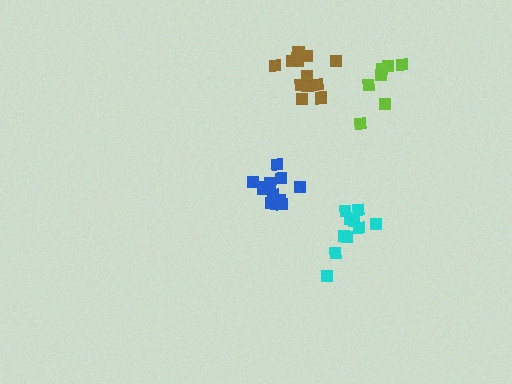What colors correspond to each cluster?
The clusters are colored: cyan, brown, blue, lime.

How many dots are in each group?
Group 1: 10 dots, Group 2: 13 dots, Group 3: 12 dots, Group 4: 7 dots (42 total).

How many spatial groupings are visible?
There are 4 spatial groupings.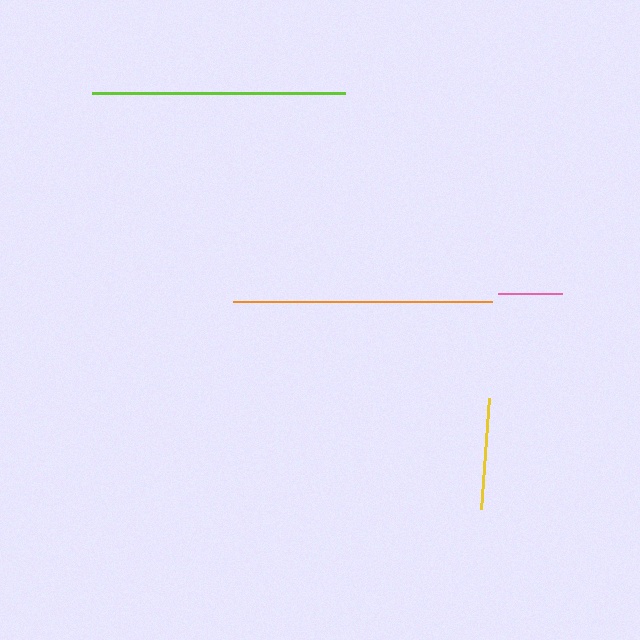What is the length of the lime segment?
The lime segment is approximately 253 pixels long.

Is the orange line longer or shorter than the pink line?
The orange line is longer than the pink line.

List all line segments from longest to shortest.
From longest to shortest: orange, lime, yellow, pink.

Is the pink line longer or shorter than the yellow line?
The yellow line is longer than the pink line.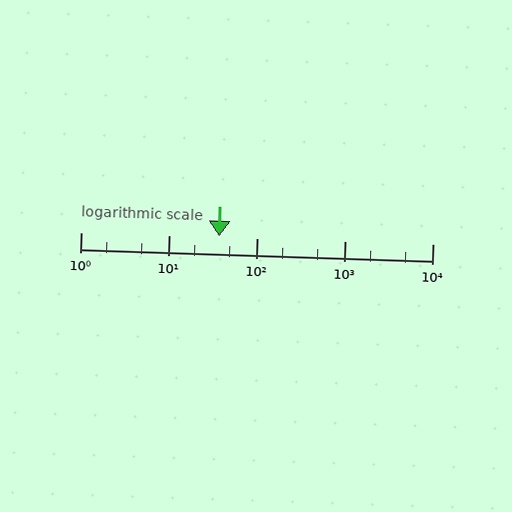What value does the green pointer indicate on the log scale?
The pointer indicates approximately 37.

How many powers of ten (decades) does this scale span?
The scale spans 4 decades, from 1 to 10000.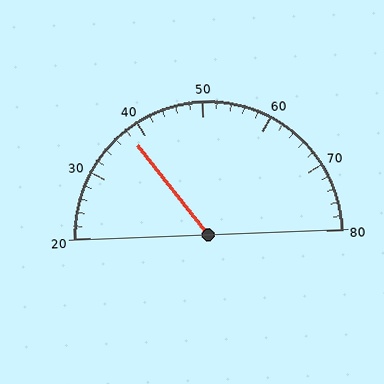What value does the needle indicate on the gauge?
The needle indicates approximately 38.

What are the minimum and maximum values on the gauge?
The gauge ranges from 20 to 80.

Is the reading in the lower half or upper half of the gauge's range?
The reading is in the lower half of the range (20 to 80).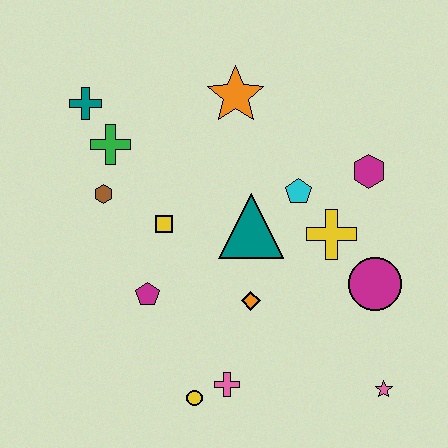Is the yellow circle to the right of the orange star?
No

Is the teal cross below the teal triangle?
No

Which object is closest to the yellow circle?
The pink cross is closest to the yellow circle.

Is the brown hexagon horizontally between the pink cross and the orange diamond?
No